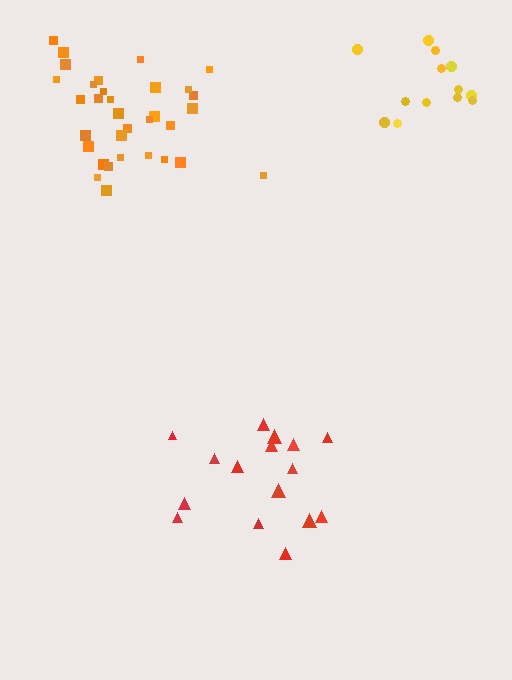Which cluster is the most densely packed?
Orange.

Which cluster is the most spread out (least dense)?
Yellow.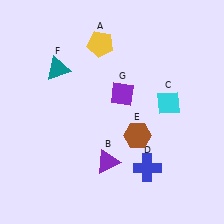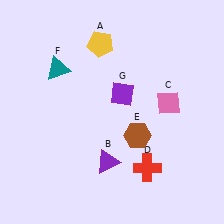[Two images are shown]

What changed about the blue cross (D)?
In Image 1, D is blue. In Image 2, it changed to red.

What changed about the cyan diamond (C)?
In Image 1, C is cyan. In Image 2, it changed to pink.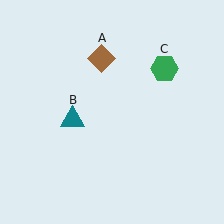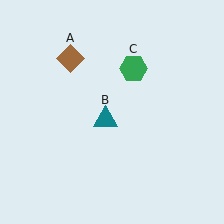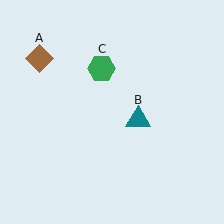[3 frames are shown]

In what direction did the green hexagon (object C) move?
The green hexagon (object C) moved left.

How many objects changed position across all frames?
3 objects changed position: brown diamond (object A), teal triangle (object B), green hexagon (object C).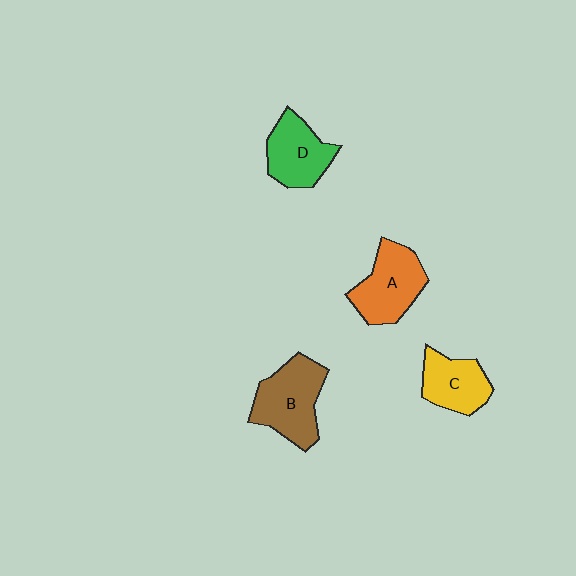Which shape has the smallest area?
Shape C (yellow).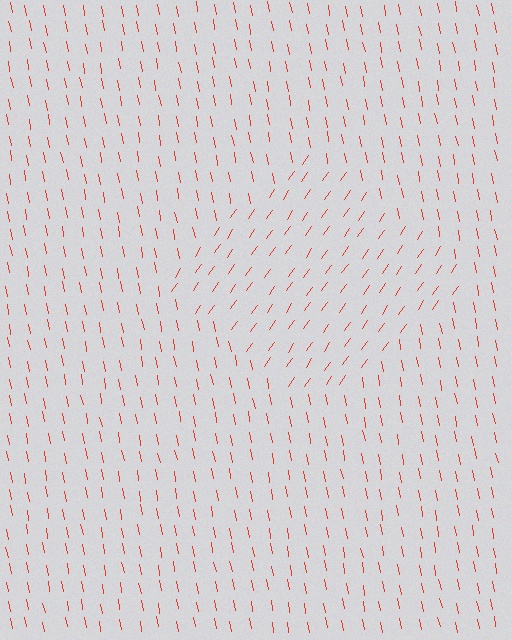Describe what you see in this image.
The image is filled with small red line segments. A diamond region in the image has lines oriented differently from the surrounding lines, creating a visible texture boundary.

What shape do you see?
I see a diamond.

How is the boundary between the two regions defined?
The boundary is defined purely by a change in line orientation (approximately 45 degrees difference). All lines are the same color and thickness.